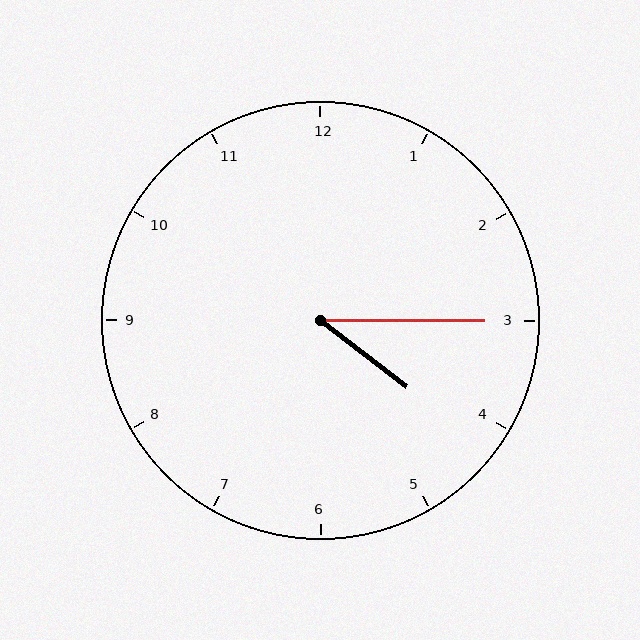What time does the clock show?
4:15.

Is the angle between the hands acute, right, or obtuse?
It is acute.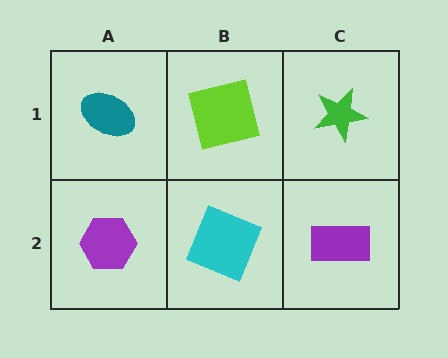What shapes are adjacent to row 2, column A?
A teal ellipse (row 1, column A), a cyan square (row 2, column B).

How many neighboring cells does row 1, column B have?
3.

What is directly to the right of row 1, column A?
A lime square.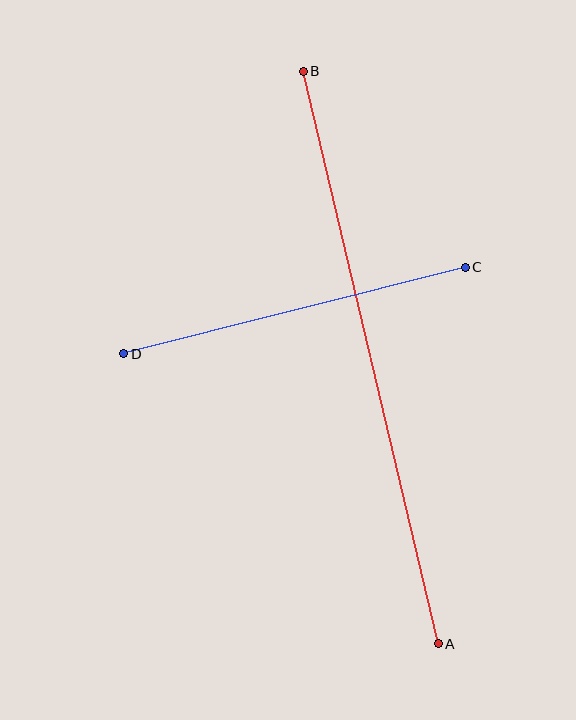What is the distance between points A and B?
The distance is approximately 588 pixels.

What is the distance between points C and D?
The distance is approximately 352 pixels.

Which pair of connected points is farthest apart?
Points A and B are farthest apart.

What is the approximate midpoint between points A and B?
The midpoint is at approximately (371, 358) pixels.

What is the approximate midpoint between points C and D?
The midpoint is at approximately (294, 311) pixels.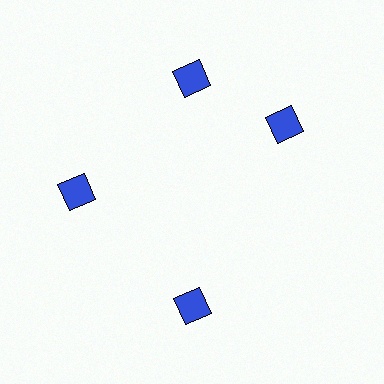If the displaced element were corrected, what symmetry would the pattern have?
It would have 4-fold rotational symmetry — the pattern would map onto itself every 90 degrees.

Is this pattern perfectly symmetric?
No. The 4 blue diamonds are arranged in a ring, but one element near the 3 o'clock position is rotated out of alignment along the ring, breaking the 4-fold rotational symmetry.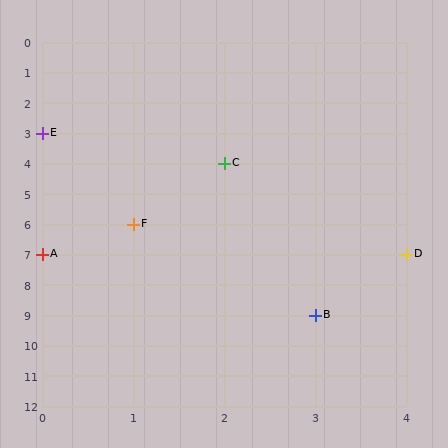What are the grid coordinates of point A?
Point A is at grid coordinates (0, 7).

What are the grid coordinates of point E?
Point E is at grid coordinates (0, 3).